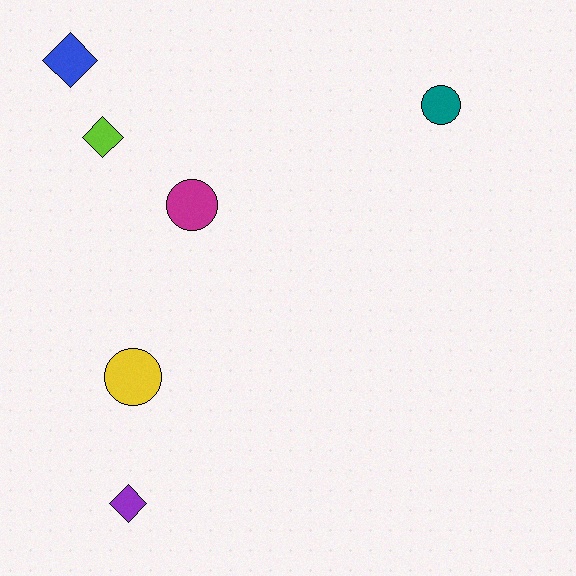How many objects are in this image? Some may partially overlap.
There are 6 objects.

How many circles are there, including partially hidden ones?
There are 3 circles.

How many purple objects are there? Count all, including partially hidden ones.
There is 1 purple object.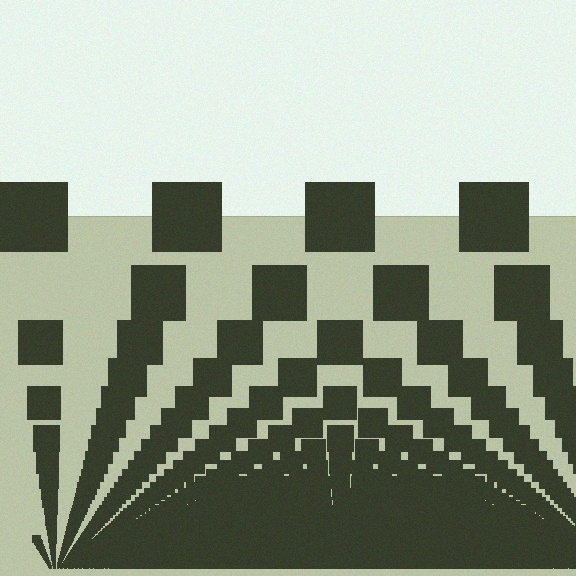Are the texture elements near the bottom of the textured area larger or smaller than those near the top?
Smaller. The gradient is inverted — elements near the bottom are smaller and denser.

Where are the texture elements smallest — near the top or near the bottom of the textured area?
Near the bottom.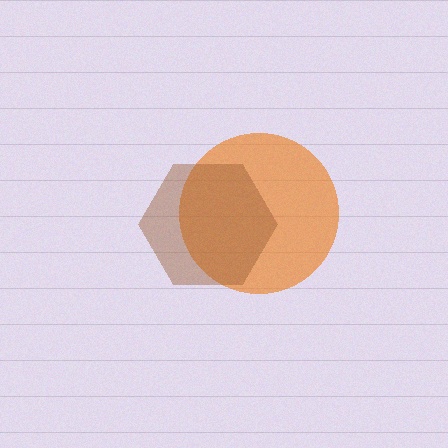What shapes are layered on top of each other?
The layered shapes are: an orange circle, a brown hexagon.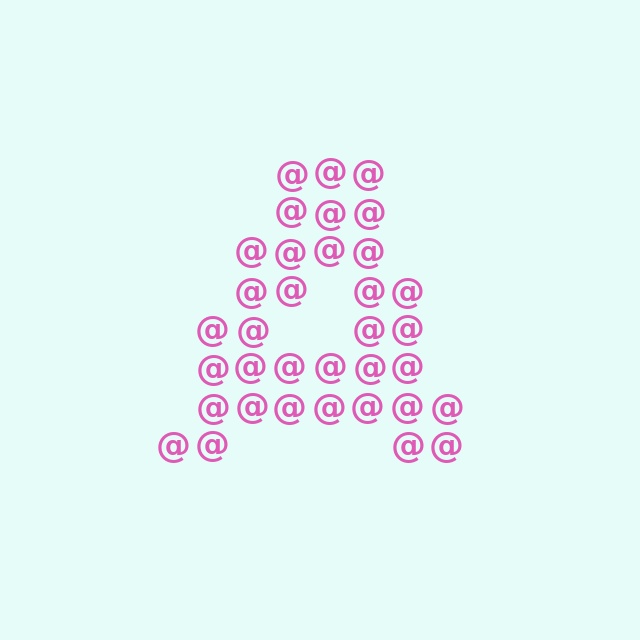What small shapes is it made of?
It is made of small at signs.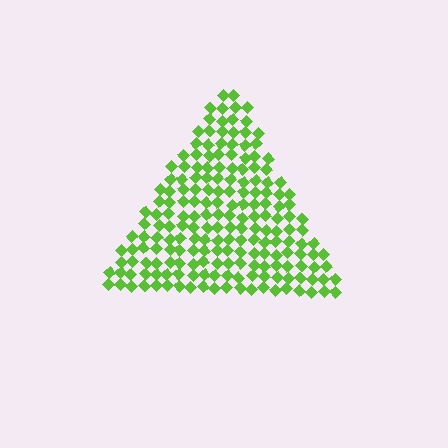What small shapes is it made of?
It is made of small diamonds.